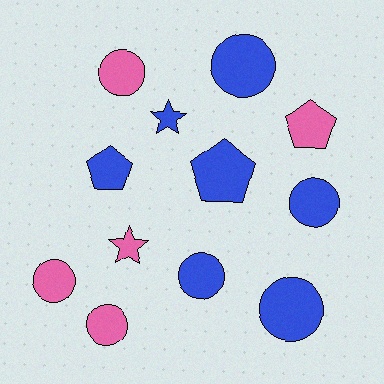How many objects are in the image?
There are 12 objects.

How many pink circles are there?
There are 3 pink circles.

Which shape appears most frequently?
Circle, with 7 objects.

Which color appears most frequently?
Blue, with 7 objects.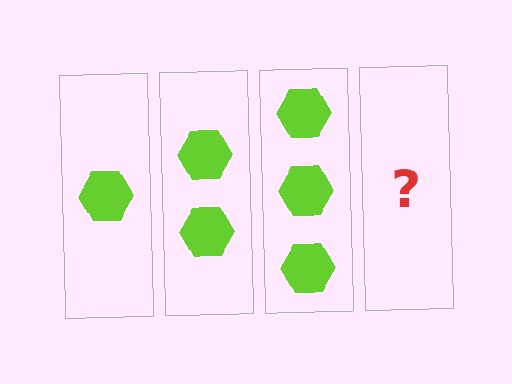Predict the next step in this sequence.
The next step is 4 hexagons.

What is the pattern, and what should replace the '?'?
The pattern is that each step adds one more hexagon. The '?' should be 4 hexagons.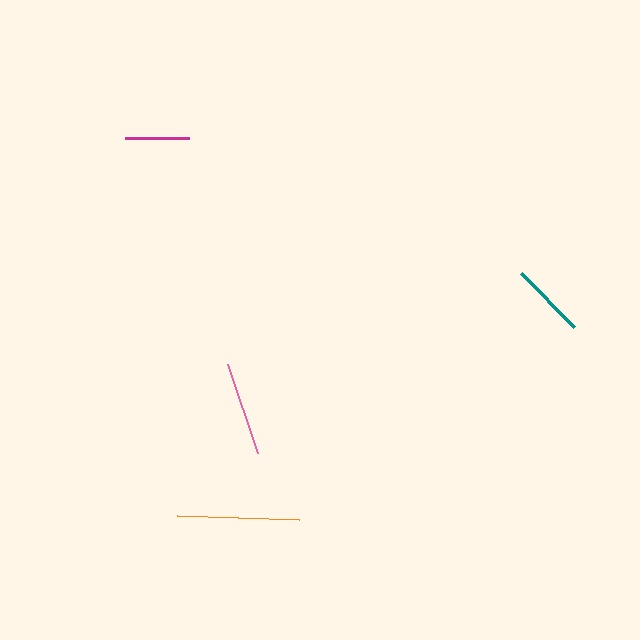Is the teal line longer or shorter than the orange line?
The orange line is longer than the teal line.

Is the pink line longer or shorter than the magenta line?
The pink line is longer than the magenta line.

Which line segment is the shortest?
The magenta line is the shortest at approximately 64 pixels.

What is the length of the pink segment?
The pink segment is approximately 94 pixels long.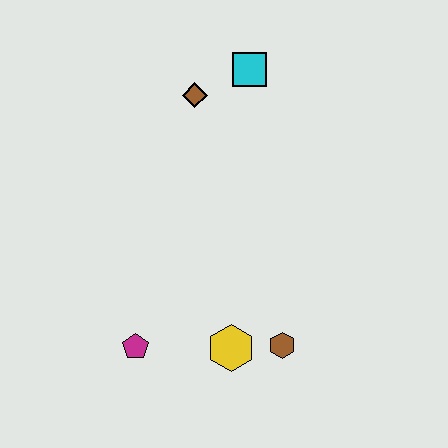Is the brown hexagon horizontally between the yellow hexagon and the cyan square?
No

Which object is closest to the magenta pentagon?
The yellow hexagon is closest to the magenta pentagon.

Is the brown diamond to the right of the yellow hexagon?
No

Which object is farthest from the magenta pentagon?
The cyan square is farthest from the magenta pentagon.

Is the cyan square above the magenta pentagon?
Yes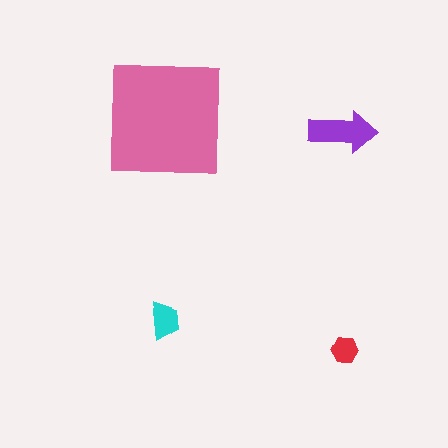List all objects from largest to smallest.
The pink square, the purple arrow, the cyan trapezoid, the red hexagon.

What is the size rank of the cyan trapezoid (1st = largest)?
3rd.